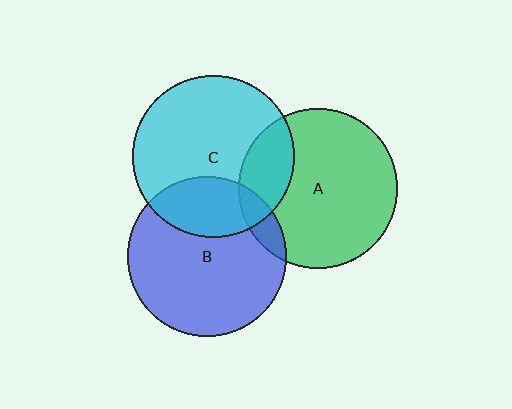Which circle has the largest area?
Circle C (cyan).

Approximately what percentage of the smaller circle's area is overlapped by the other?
Approximately 20%.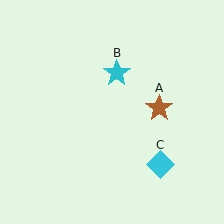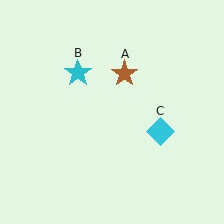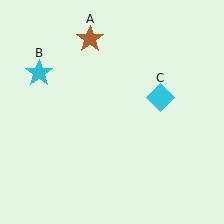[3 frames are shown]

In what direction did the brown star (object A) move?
The brown star (object A) moved up and to the left.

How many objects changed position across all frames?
3 objects changed position: brown star (object A), cyan star (object B), cyan diamond (object C).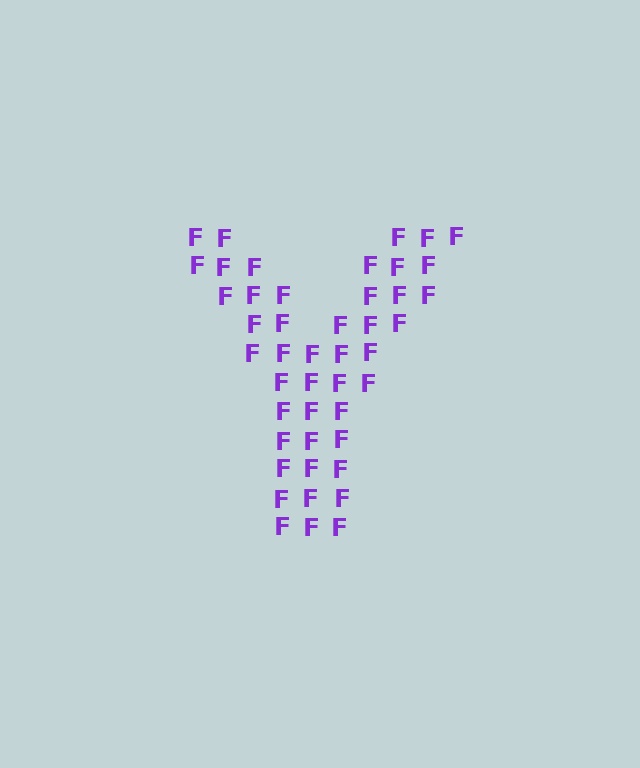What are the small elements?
The small elements are letter F's.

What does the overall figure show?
The overall figure shows the letter Y.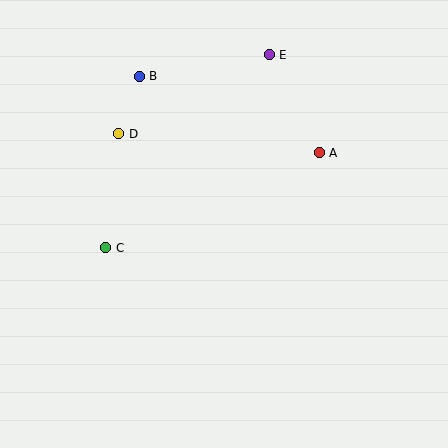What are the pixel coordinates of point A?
Point A is at (319, 153).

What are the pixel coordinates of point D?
Point D is at (119, 134).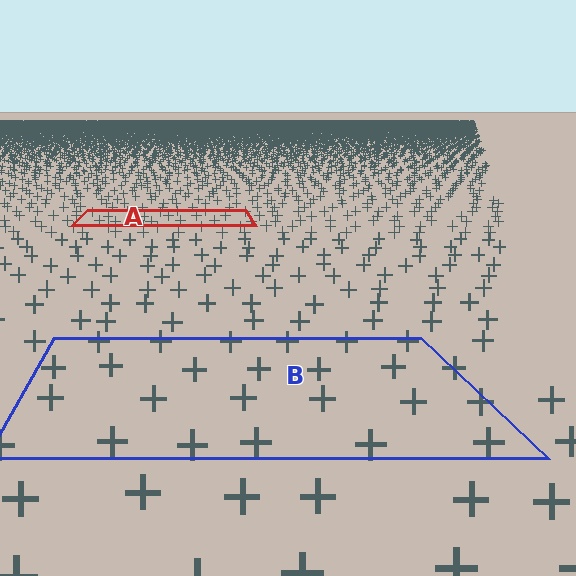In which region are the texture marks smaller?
The texture marks are smaller in region A, because it is farther away.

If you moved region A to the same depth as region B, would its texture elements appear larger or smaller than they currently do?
They would appear larger. At a closer depth, the same texture elements are projected at a bigger on-screen size.